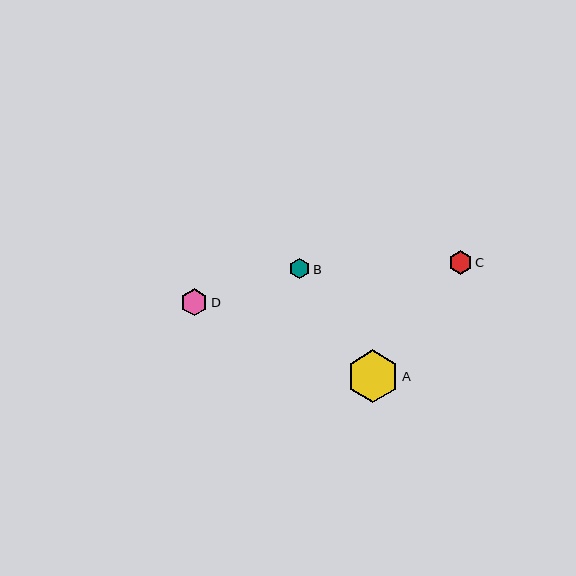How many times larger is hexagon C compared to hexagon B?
Hexagon C is approximately 1.1 times the size of hexagon B.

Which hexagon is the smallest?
Hexagon B is the smallest with a size of approximately 21 pixels.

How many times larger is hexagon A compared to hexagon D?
Hexagon A is approximately 1.9 times the size of hexagon D.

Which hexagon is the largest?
Hexagon A is the largest with a size of approximately 52 pixels.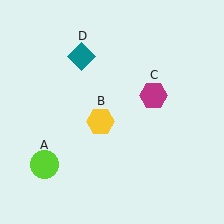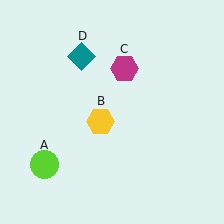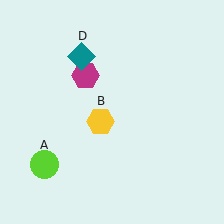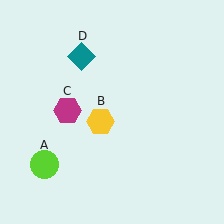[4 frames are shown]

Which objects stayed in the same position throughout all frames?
Lime circle (object A) and yellow hexagon (object B) and teal diamond (object D) remained stationary.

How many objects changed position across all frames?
1 object changed position: magenta hexagon (object C).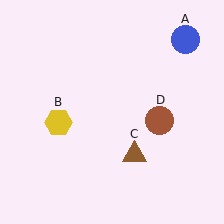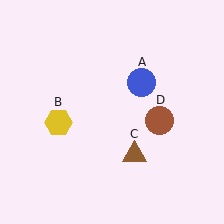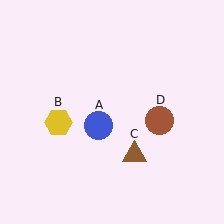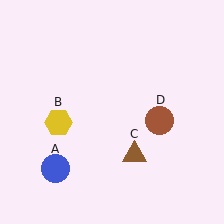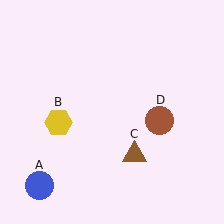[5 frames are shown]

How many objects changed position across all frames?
1 object changed position: blue circle (object A).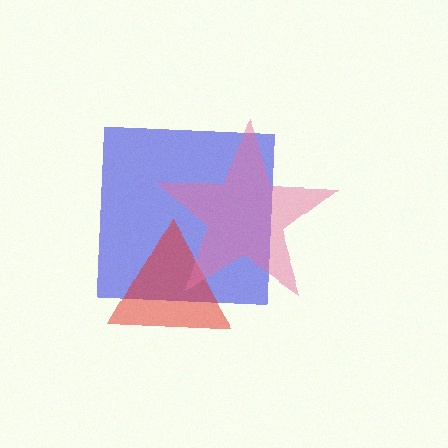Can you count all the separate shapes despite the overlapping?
Yes, there are 3 separate shapes.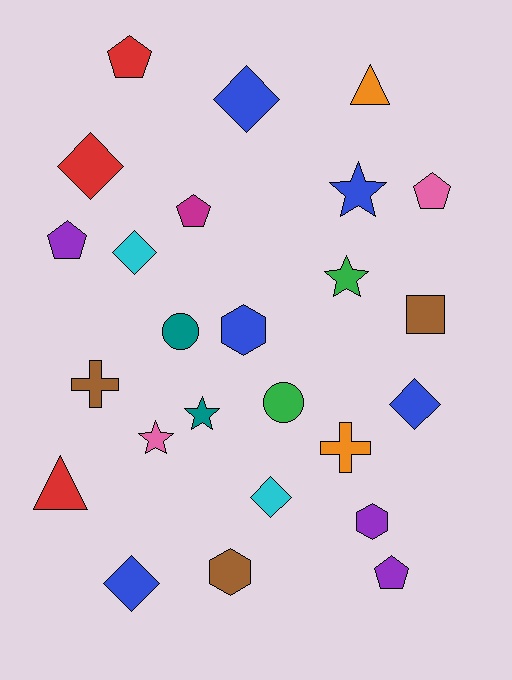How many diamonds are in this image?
There are 6 diamonds.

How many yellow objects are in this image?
There are no yellow objects.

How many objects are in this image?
There are 25 objects.